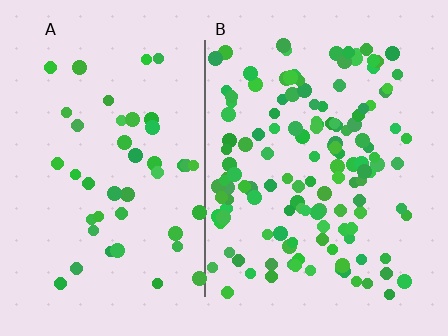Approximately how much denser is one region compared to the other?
Approximately 3.1× — region B over region A.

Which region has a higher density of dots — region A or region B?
B (the right).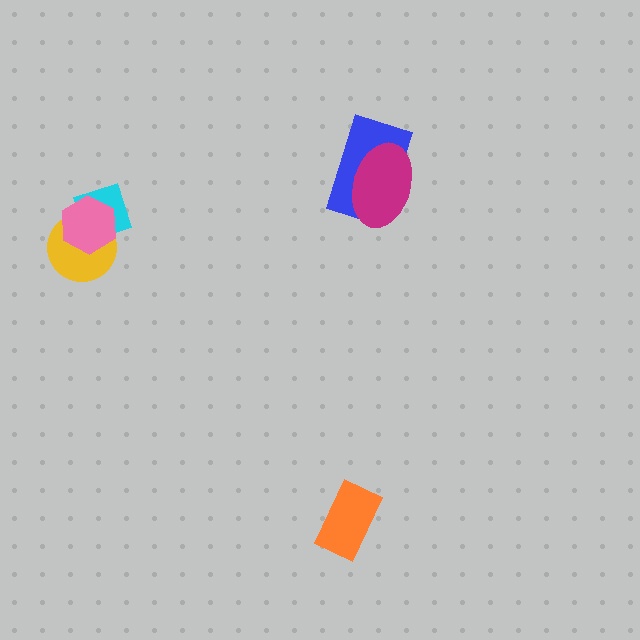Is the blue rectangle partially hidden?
Yes, it is partially covered by another shape.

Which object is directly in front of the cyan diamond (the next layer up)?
The yellow circle is directly in front of the cyan diamond.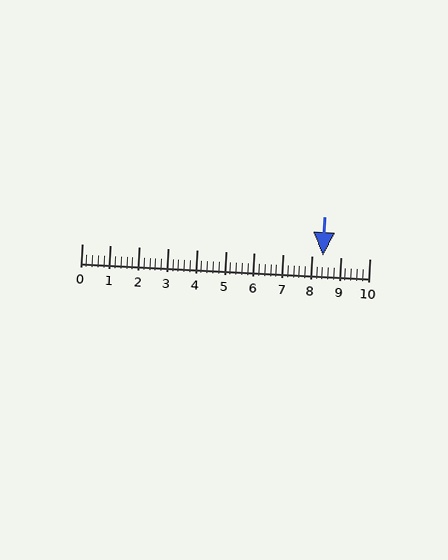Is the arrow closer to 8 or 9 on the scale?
The arrow is closer to 8.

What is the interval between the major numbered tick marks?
The major tick marks are spaced 1 units apart.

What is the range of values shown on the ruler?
The ruler shows values from 0 to 10.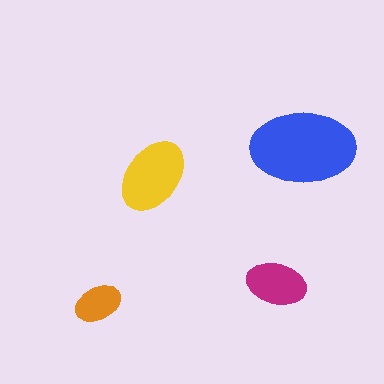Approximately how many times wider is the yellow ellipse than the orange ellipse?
About 1.5 times wider.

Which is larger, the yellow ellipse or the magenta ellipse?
The yellow one.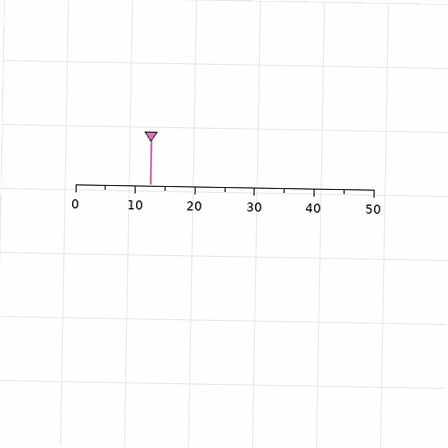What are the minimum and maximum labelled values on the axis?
The axis runs from 0 to 50.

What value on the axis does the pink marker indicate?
The marker indicates approximately 12.5.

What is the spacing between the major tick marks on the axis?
The major ticks are spaced 10 apart.